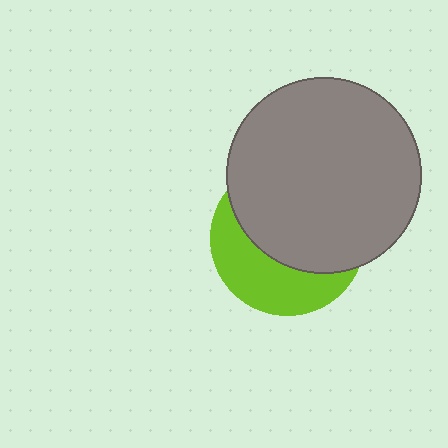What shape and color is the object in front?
The object in front is a gray circle.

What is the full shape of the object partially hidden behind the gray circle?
The partially hidden object is a lime circle.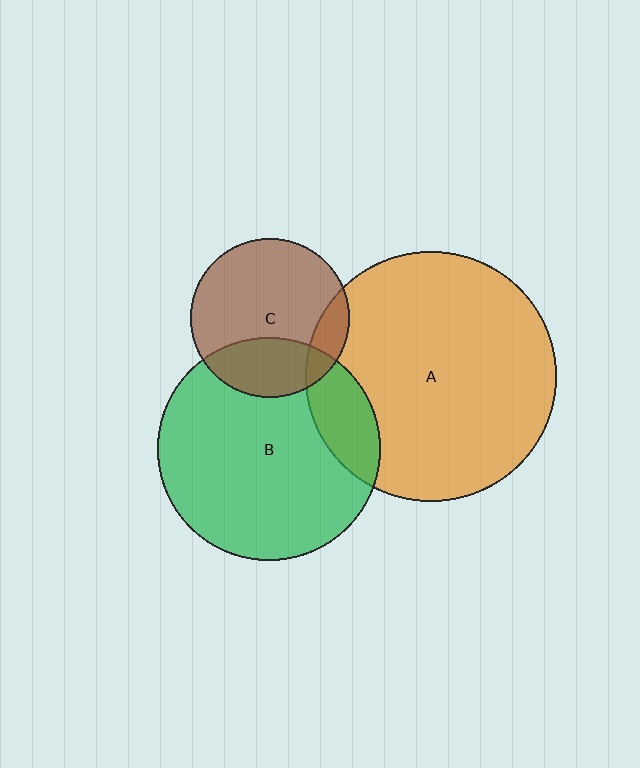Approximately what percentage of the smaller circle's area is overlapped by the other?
Approximately 10%.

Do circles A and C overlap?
Yes.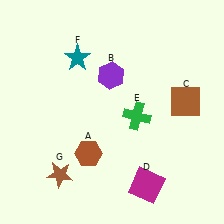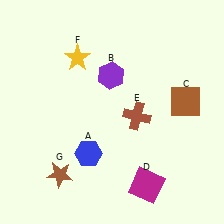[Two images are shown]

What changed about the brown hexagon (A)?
In Image 1, A is brown. In Image 2, it changed to blue.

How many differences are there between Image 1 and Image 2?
There are 3 differences between the two images.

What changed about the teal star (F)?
In Image 1, F is teal. In Image 2, it changed to yellow.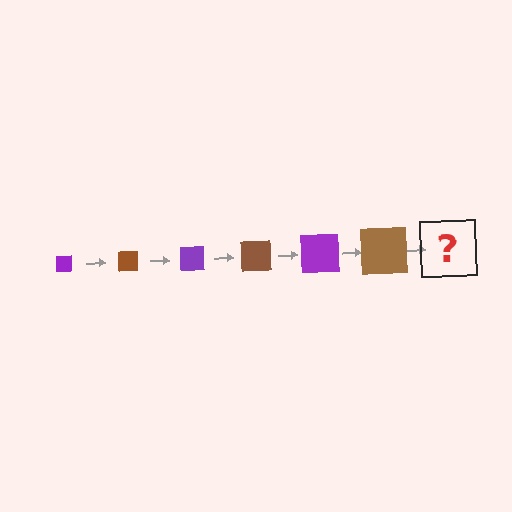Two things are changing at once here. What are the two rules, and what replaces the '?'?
The two rules are that the square grows larger each step and the color cycles through purple and brown. The '?' should be a purple square, larger than the previous one.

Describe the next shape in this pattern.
It should be a purple square, larger than the previous one.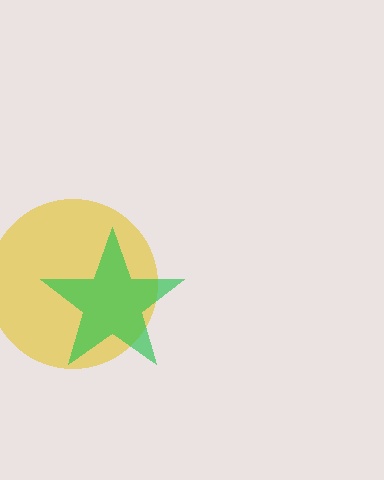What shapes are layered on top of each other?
The layered shapes are: a yellow circle, a green star.